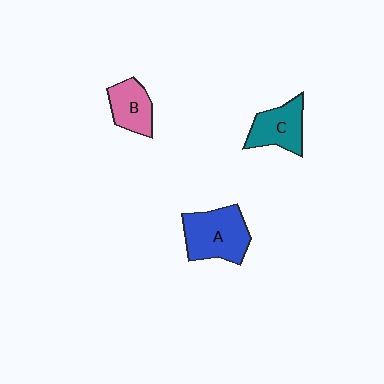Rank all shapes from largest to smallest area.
From largest to smallest: A (blue), C (teal), B (pink).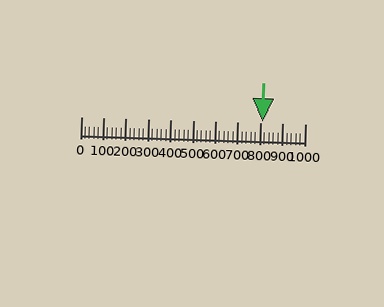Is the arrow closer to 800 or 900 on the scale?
The arrow is closer to 800.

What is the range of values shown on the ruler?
The ruler shows values from 0 to 1000.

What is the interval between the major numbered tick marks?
The major tick marks are spaced 100 units apart.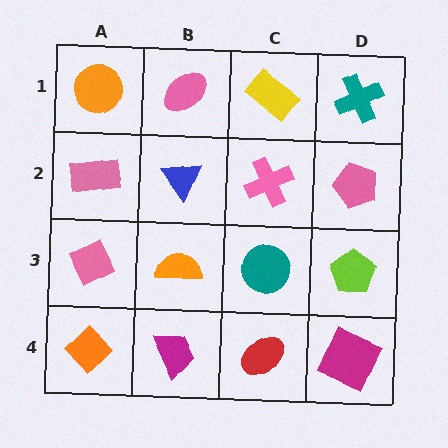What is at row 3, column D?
A lime pentagon.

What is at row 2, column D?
A pink pentagon.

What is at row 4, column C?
A red ellipse.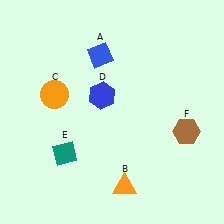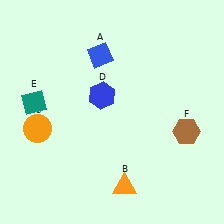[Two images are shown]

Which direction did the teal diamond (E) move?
The teal diamond (E) moved up.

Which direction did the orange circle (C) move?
The orange circle (C) moved down.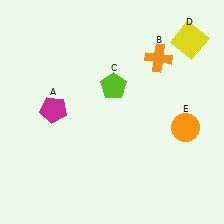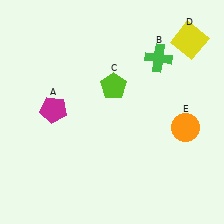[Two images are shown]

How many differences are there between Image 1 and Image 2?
There is 1 difference between the two images.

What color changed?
The cross (B) changed from orange in Image 1 to green in Image 2.